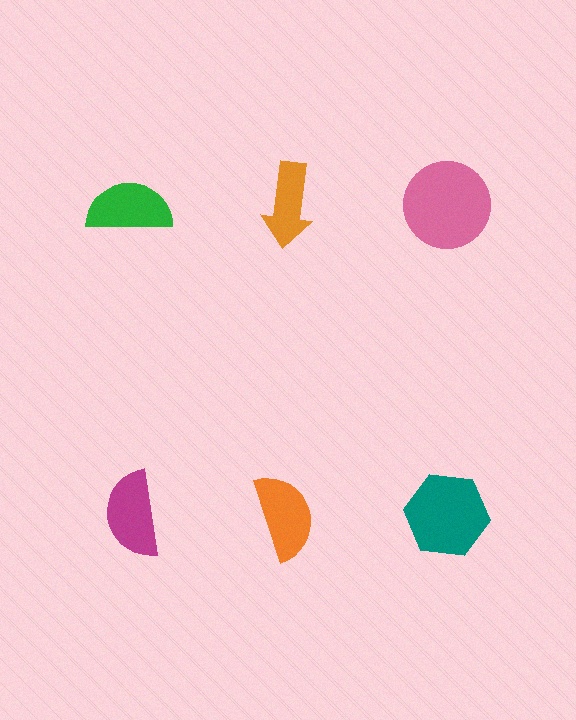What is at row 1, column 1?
A green semicircle.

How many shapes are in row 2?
3 shapes.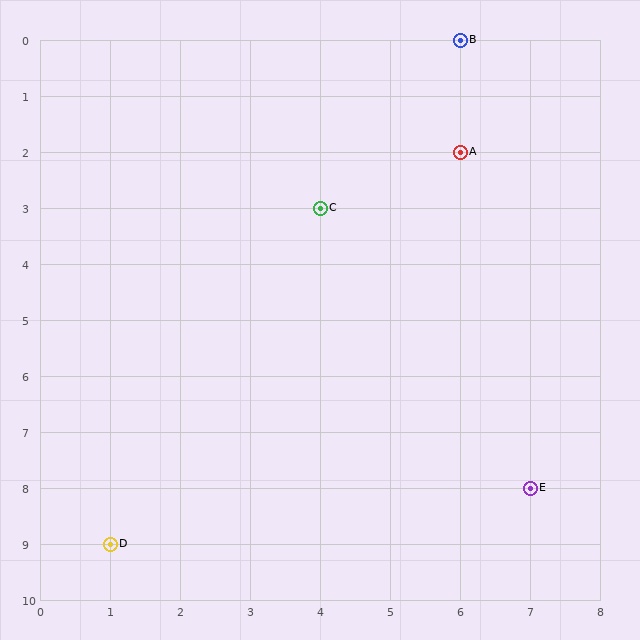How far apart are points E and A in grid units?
Points E and A are 1 column and 6 rows apart (about 6.1 grid units diagonally).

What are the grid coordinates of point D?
Point D is at grid coordinates (1, 9).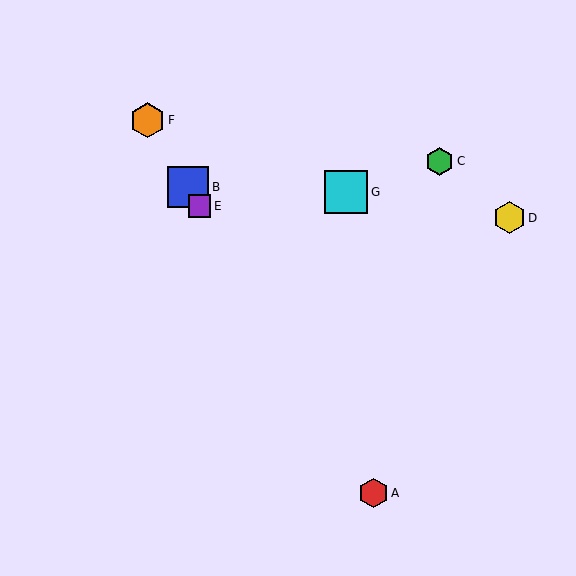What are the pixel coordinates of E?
Object E is at (199, 206).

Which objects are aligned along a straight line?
Objects A, B, E, F are aligned along a straight line.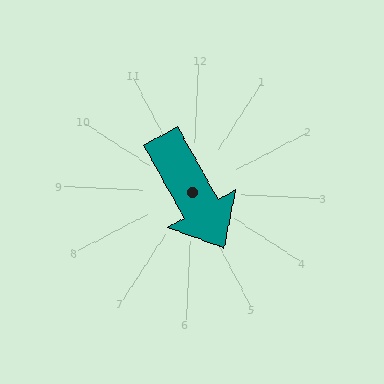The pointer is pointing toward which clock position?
Roughly 5 o'clock.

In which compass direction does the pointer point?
Southeast.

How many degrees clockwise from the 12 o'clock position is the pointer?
Approximately 148 degrees.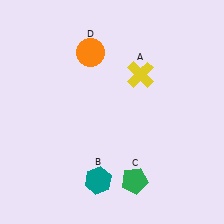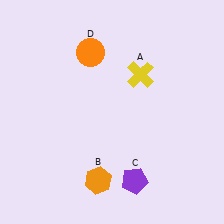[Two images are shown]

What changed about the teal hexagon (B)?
In Image 1, B is teal. In Image 2, it changed to orange.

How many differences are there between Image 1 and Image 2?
There are 2 differences between the two images.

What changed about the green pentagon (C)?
In Image 1, C is green. In Image 2, it changed to purple.